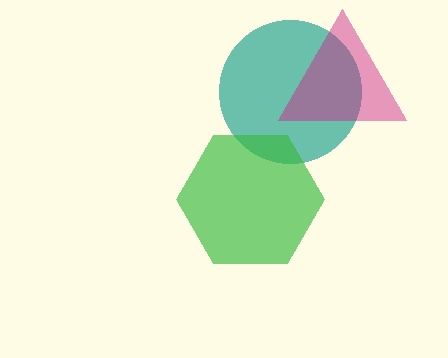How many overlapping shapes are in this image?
There are 3 overlapping shapes in the image.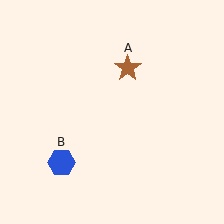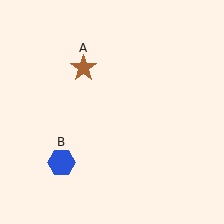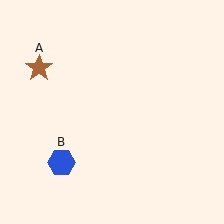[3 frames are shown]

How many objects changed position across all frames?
1 object changed position: brown star (object A).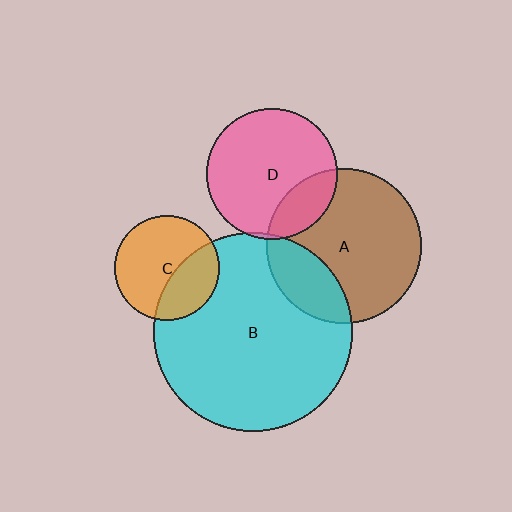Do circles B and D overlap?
Yes.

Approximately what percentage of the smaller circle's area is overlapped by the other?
Approximately 5%.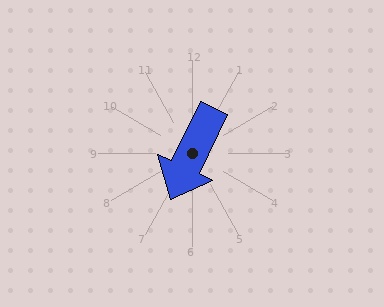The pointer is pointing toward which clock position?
Roughly 7 o'clock.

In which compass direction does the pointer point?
Southwest.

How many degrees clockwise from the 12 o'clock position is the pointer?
Approximately 205 degrees.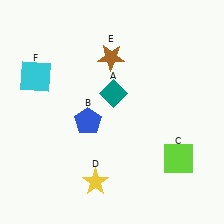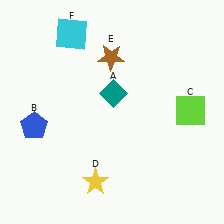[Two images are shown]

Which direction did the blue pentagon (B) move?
The blue pentagon (B) moved left.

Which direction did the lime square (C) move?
The lime square (C) moved up.